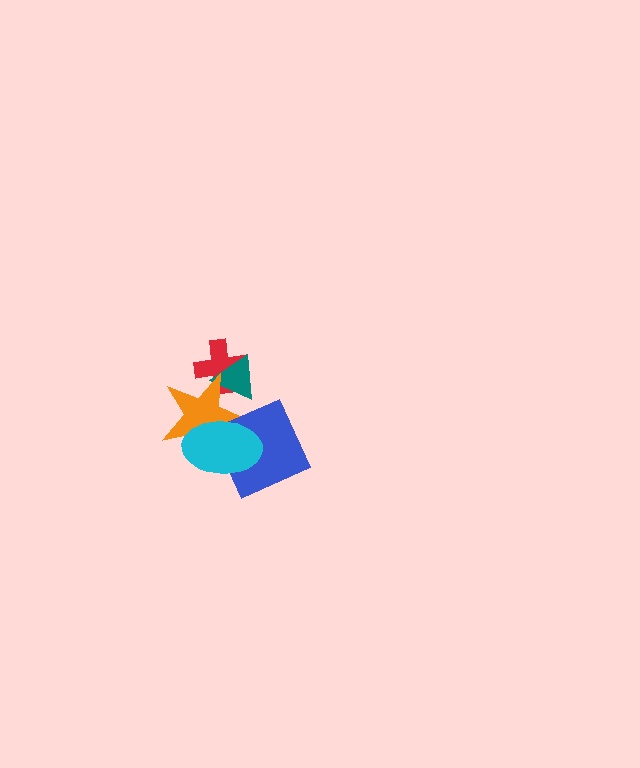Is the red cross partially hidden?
Yes, it is partially covered by another shape.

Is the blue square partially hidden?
Yes, it is partially covered by another shape.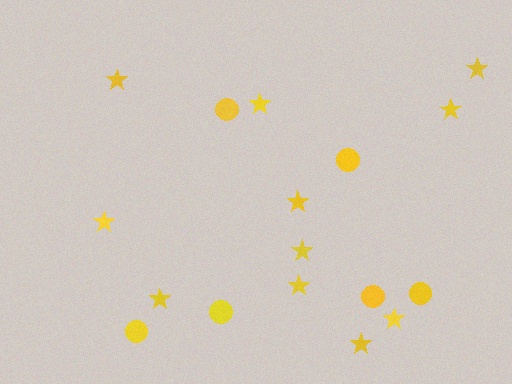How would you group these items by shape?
There are 2 groups: one group of stars (11) and one group of circles (6).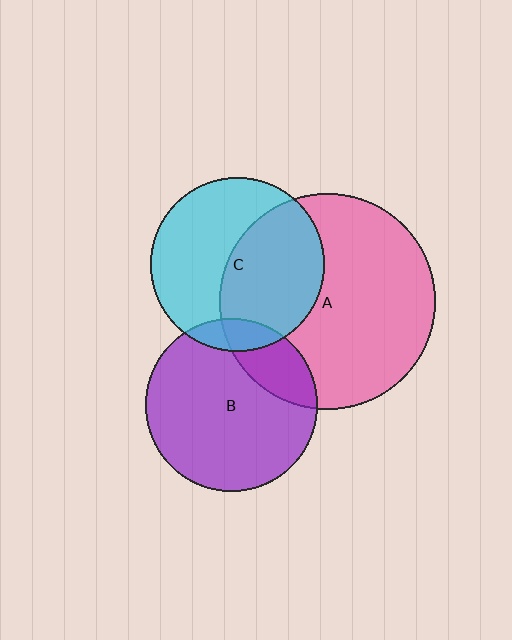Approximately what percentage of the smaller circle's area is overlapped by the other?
Approximately 10%.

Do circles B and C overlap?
Yes.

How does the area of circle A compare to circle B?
Approximately 1.6 times.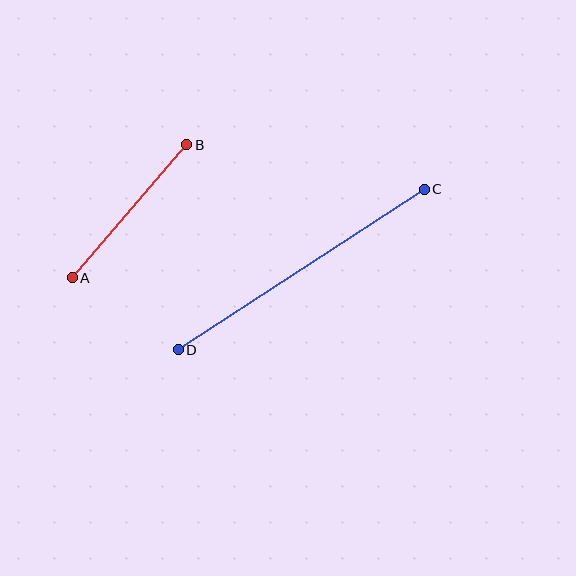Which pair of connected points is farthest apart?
Points C and D are farthest apart.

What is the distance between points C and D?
The distance is approximately 294 pixels.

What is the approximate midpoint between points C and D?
The midpoint is at approximately (301, 269) pixels.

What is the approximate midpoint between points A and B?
The midpoint is at approximately (129, 211) pixels.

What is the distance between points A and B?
The distance is approximately 176 pixels.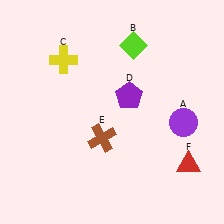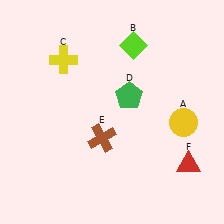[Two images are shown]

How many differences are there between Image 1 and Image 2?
There are 2 differences between the two images.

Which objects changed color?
A changed from purple to yellow. D changed from purple to green.